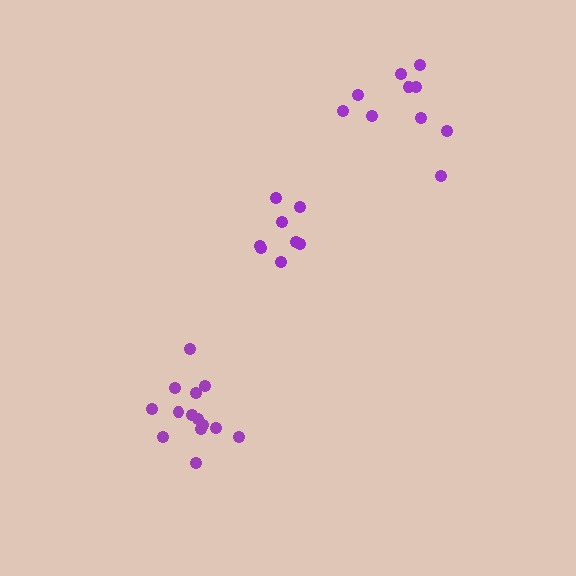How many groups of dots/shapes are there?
There are 3 groups.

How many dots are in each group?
Group 1: 14 dots, Group 2: 8 dots, Group 3: 10 dots (32 total).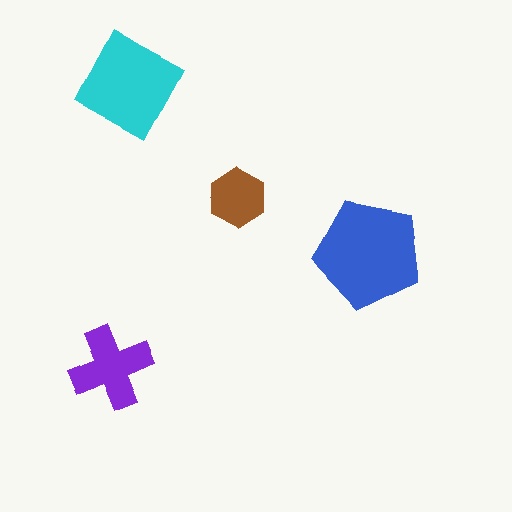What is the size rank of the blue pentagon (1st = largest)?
1st.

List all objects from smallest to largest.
The brown hexagon, the purple cross, the cyan diamond, the blue pentagon.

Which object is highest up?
The cyan diamond is topmost.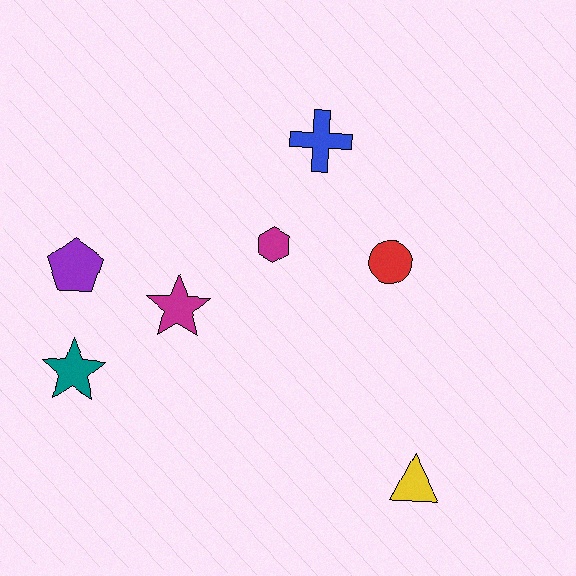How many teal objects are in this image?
There is 1 teal object.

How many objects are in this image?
There are 7 objects.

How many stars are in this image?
There are 2 stars.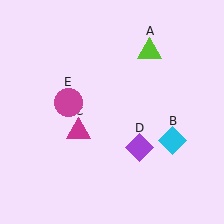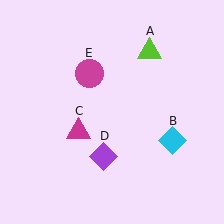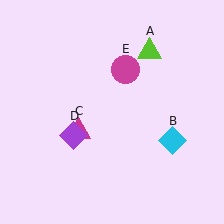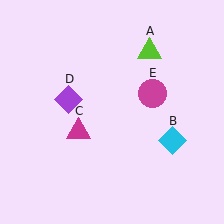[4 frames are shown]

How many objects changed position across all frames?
2 objects changed position: purple diamond (object D), magenta circle (object E).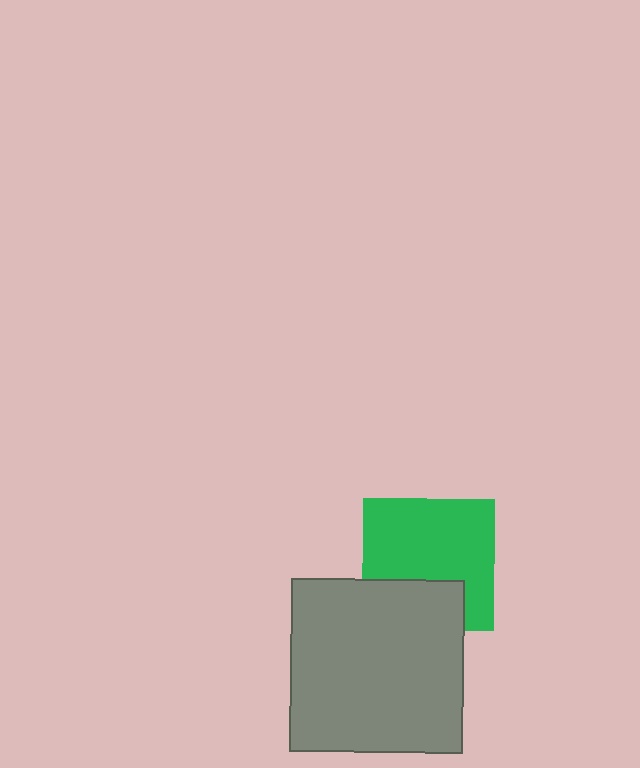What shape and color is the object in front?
The object in front is a gray rectangle.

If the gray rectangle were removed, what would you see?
You would see the complete green square.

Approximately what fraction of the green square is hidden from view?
Roughly 30% of the green square is hidden behind the gray rectangle.